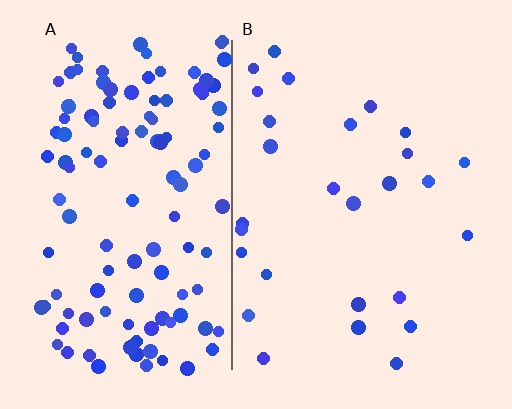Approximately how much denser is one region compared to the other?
Approximately 4.4× — region A over region B.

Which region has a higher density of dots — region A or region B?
A (the left).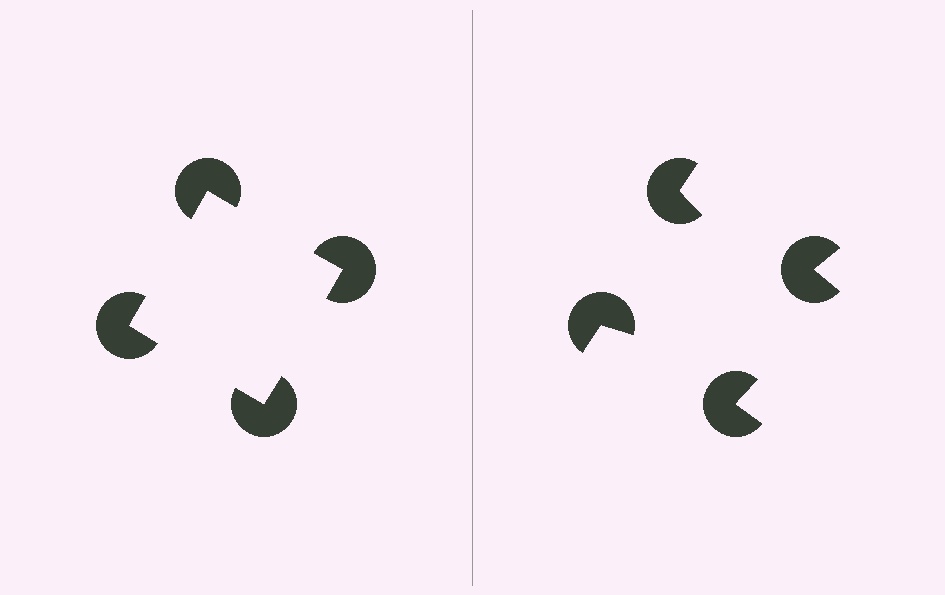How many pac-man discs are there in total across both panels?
8 — 4 on each side.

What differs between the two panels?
The pac-man discs are positioned identically on both sides; only the wedge orientations differ. On the left they align to a square; on the right they are misaligned.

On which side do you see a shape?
An illusory square appears on the left side. On the right side the wedge cuts are rotated, so no coherent shape forms.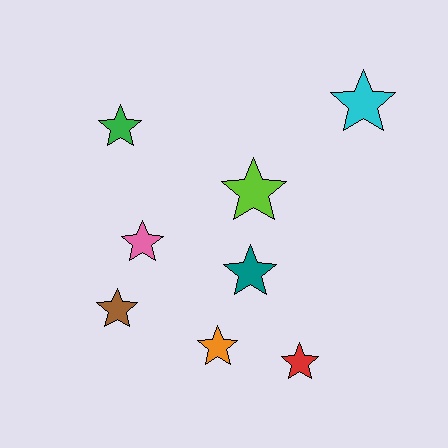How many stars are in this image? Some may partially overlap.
There are 8 stars.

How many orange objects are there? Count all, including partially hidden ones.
There is 1 orange object.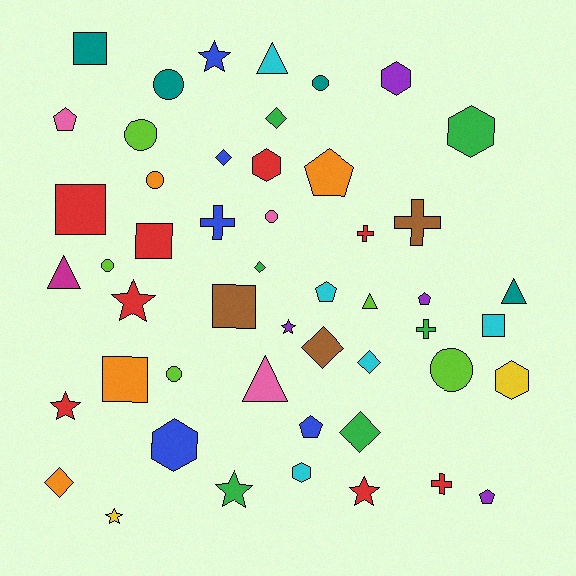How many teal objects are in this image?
There are 4 teal objects.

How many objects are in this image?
There are 50 objects.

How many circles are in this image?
There are 8 circles.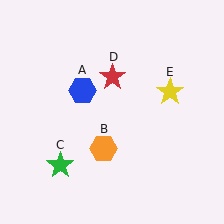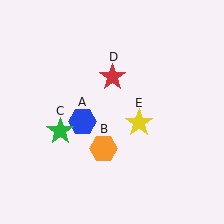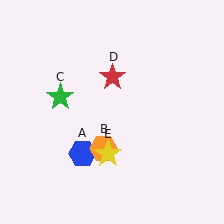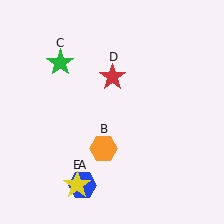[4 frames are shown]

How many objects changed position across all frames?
3 objects changed position: blue hexagon (object A), green star (object C), yellow star (object E).